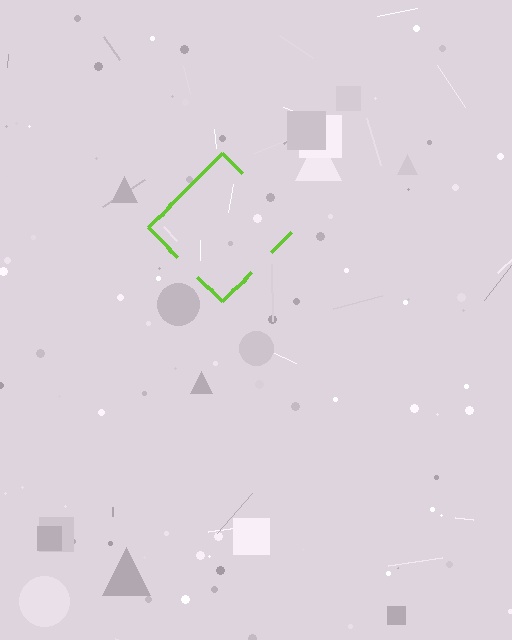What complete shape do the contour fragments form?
The contour fragments form a diamond.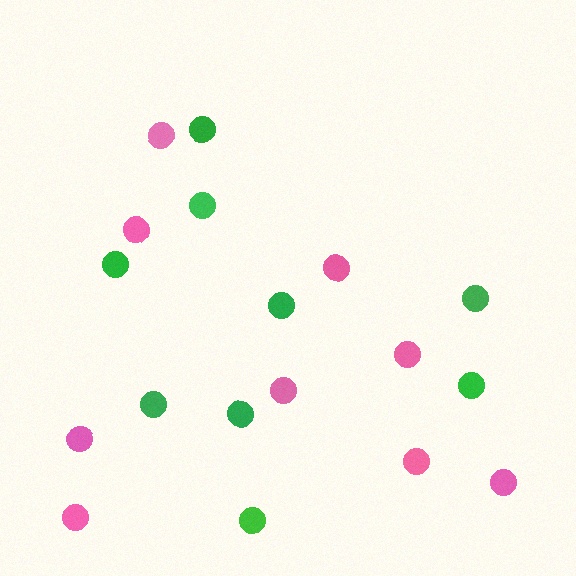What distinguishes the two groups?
There are 2 groups: one group of green circles (9) and one group of pink circles (9).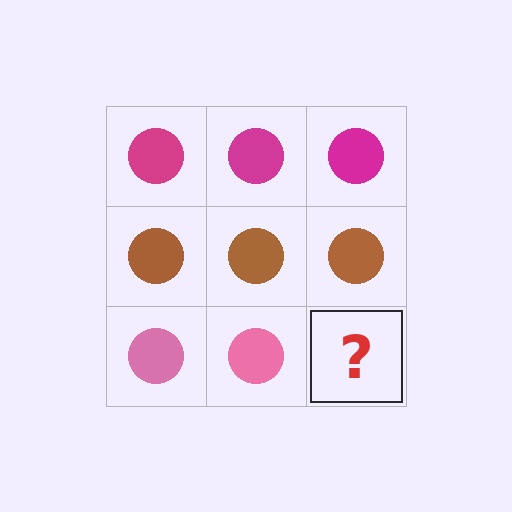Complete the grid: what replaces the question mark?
The question mark should be replaced with a pink circle.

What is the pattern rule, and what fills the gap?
The rule is that each row has a consistent color. The gap should be filled with a pink circle.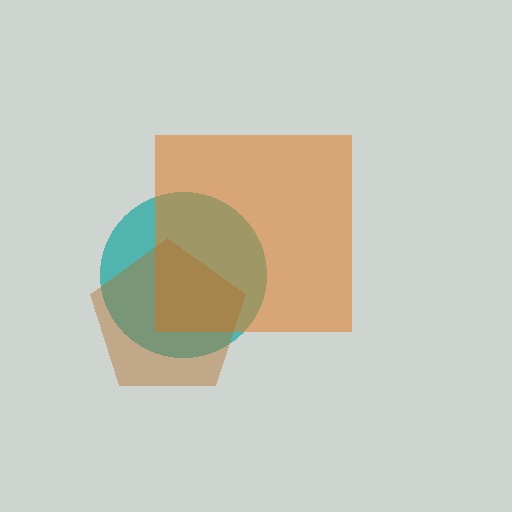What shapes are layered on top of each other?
The layered shapes are: a teal circle, an orange square, a brown pentagon.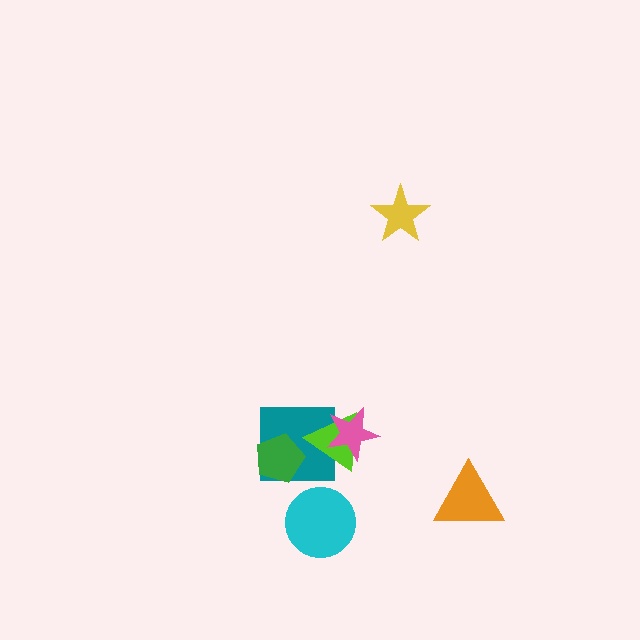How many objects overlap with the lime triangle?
2 objects overlap with the lime triangle.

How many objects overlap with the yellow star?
0 objects overlap with the yellow star.